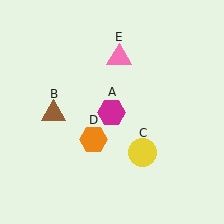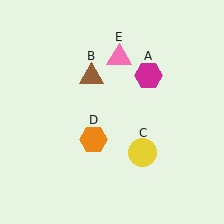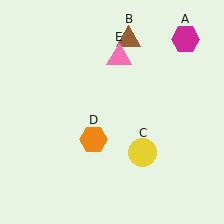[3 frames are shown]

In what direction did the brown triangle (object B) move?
The brown triangle (object B) moved up and to the right.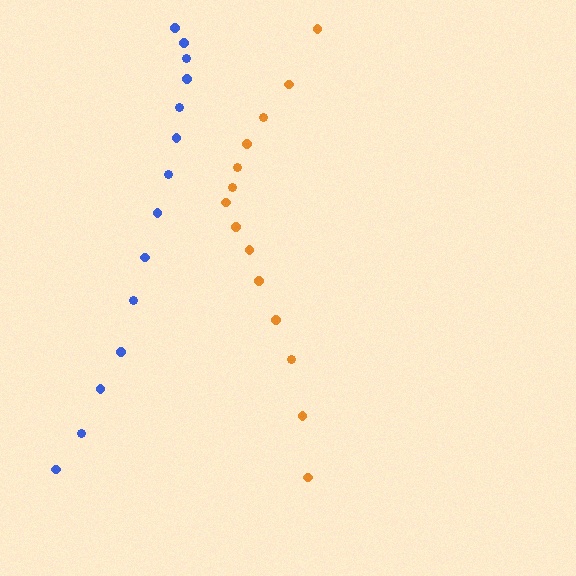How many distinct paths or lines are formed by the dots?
There are 2 distinct paths.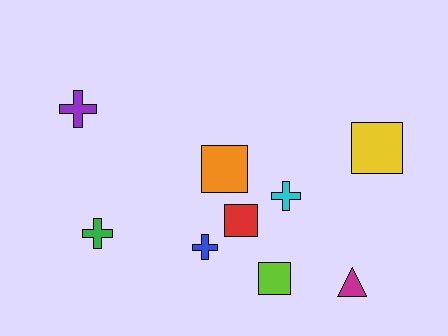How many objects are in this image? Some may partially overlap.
There are 9 objects.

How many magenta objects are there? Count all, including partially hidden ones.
There is 1 magenta object.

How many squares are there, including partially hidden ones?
There are 4 squares.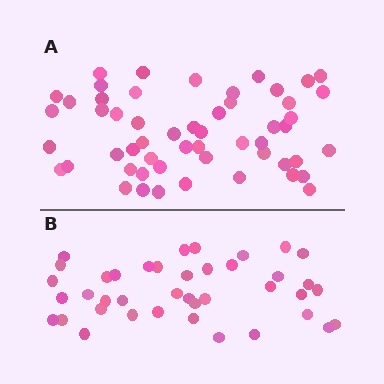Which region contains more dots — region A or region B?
Region A (the top region) has more dots.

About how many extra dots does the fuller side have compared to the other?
Region A has approximately 15 more dots than region B.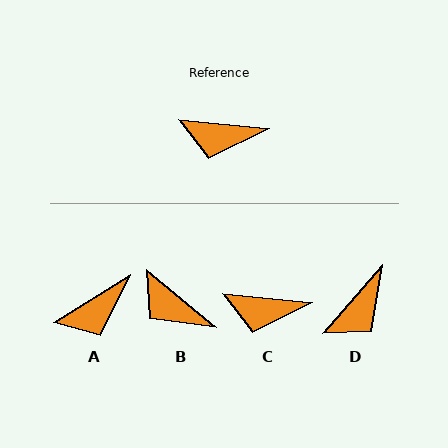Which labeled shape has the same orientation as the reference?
C.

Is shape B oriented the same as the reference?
No, it is off by about 34 degrees.